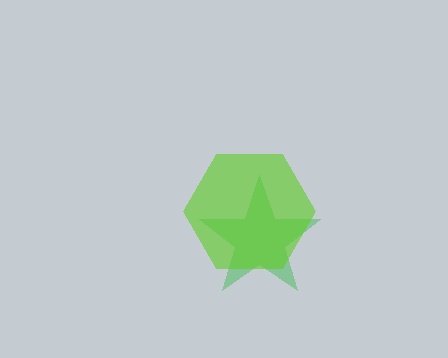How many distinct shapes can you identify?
There are 2 distinct shapes: a green star, a lime hexagon.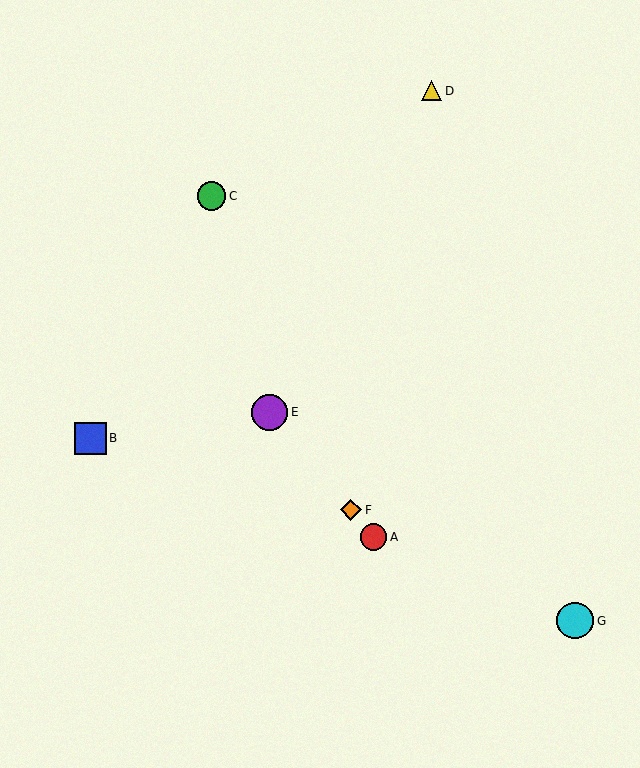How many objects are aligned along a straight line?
3 objects (A, E, F) are aligned along a straight line.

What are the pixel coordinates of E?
Object E is at (270, 412).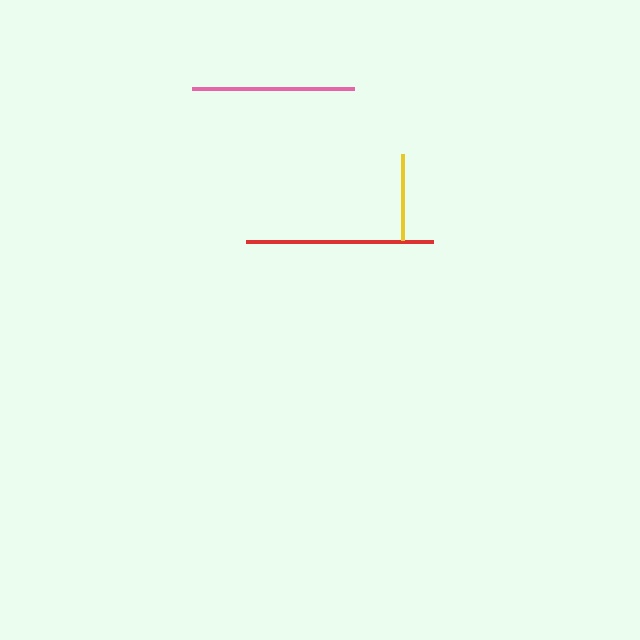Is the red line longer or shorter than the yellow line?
The red line is longer than the yellow line.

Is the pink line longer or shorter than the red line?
The red line is longer than the pink line.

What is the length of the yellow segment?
The yellow segment is approximately 87 pixels long.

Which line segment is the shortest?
The yellow line is the shortest at approximately 87 pixels.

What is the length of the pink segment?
The pink segment is approximately 161 pixels long.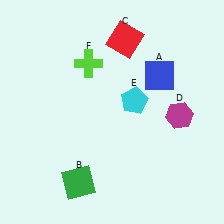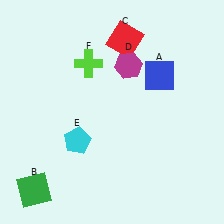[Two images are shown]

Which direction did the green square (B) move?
The green square (B) moved left.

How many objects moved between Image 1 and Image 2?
3 objects moved between the two images.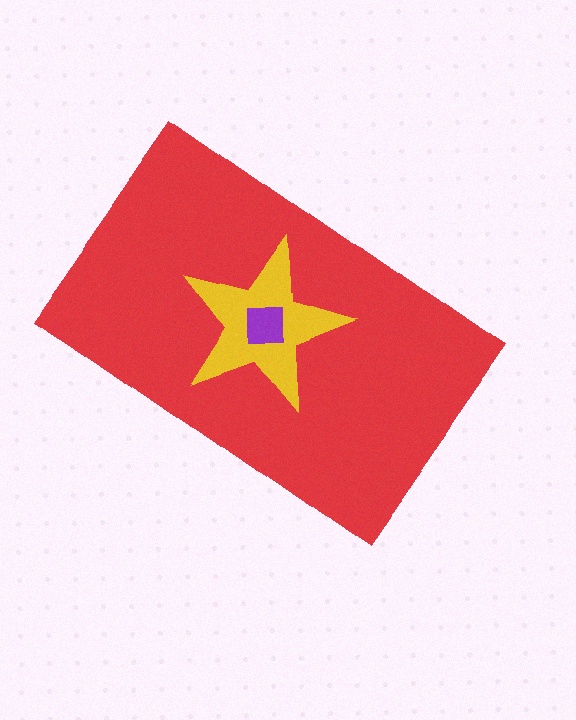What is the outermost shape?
The red rectangle.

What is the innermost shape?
The purple square.